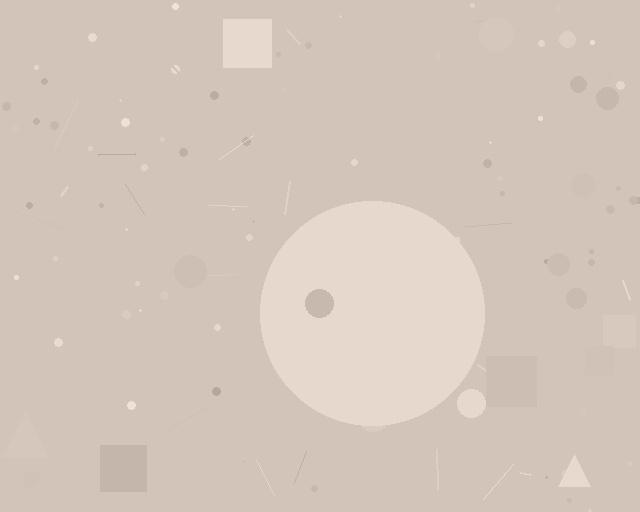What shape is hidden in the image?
A circle is hidden in the image.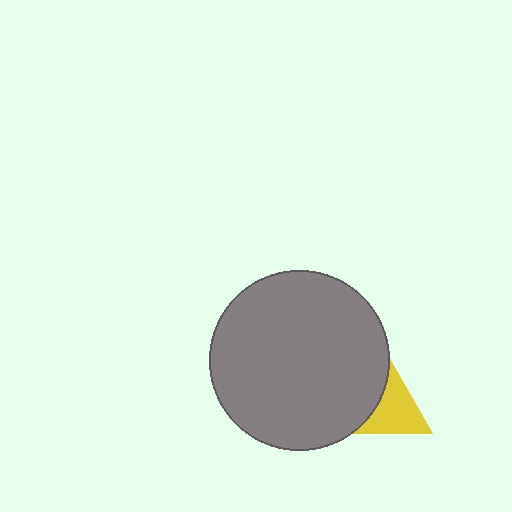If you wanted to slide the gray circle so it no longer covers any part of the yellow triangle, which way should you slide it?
Slide it left — that is the most direct way to separate the two shapes.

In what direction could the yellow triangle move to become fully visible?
The yellow triangle could move right. That would shift it out from behind the gray circle entirely.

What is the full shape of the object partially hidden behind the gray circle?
The partially hidden object is a yellow triangle.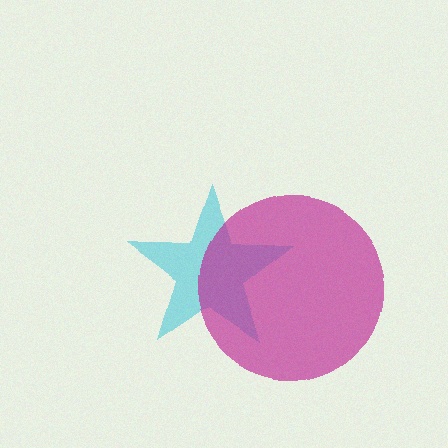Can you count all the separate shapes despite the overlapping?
Yes, there are 2 separate shapes.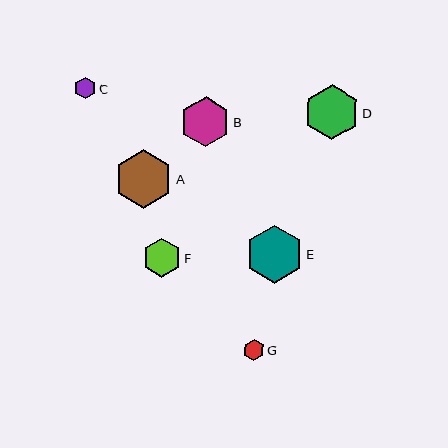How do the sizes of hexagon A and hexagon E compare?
Hexagon A and hexagon E are approximately the same size.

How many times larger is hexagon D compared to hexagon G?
Hexagon D is approximately 2.7 times the size of hexagon G.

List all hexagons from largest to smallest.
From largest to smallest: A, E, D, B, F, C, G.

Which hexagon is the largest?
Hexagon A is the largest with a size of approximately 58 pixels.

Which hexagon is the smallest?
Hexagon G is the smallest with a size of approximately 20 pixels.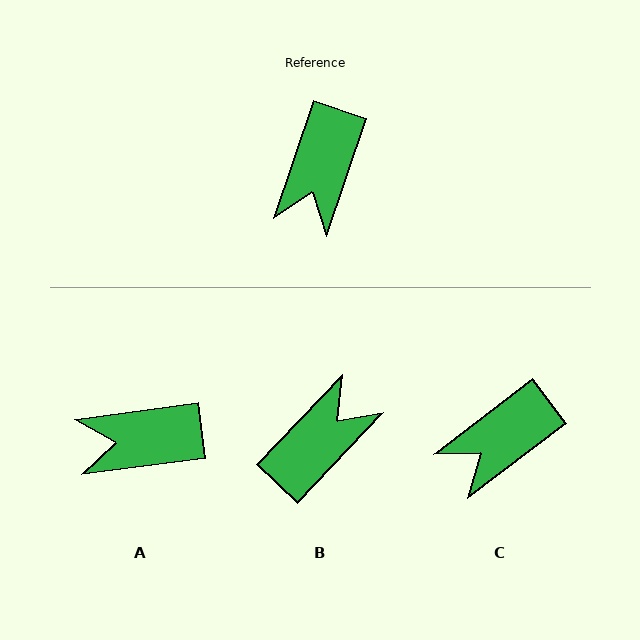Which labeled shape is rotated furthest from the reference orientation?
B, about 155 degrees away.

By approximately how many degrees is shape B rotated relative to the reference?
Approximately 155 degrees counter-clockwise.